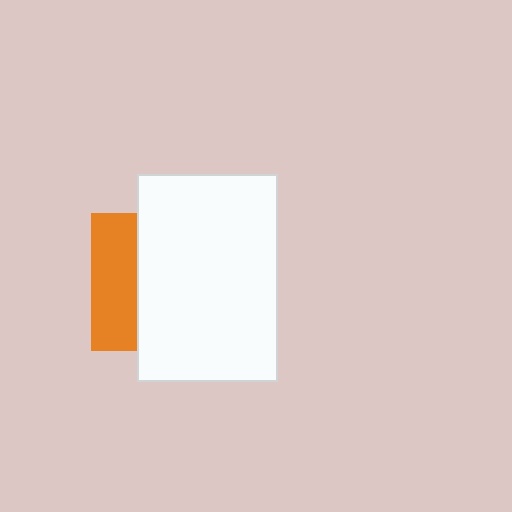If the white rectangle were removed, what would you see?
You would see the complete orange square.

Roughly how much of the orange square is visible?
A small part of it is visible (roughly 33%).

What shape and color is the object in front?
The object in front is a white rectangle.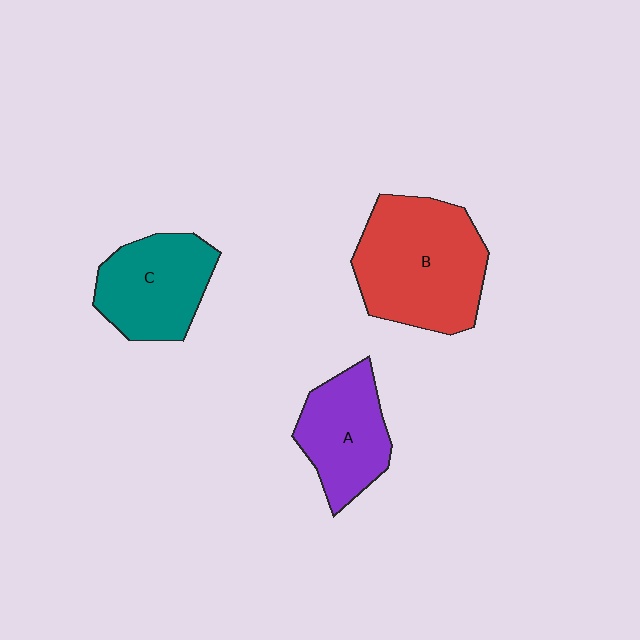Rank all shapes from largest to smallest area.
From largest to smallest: B (red), C (teal), A (purple).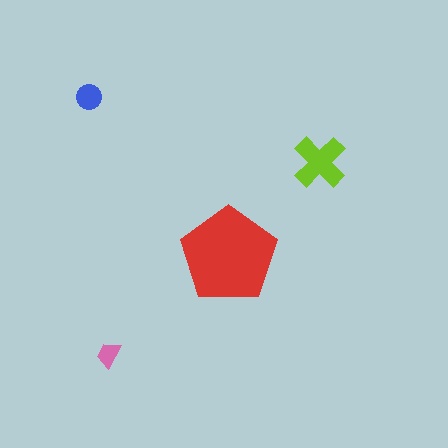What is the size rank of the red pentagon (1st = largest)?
1st.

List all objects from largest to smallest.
The red pentagon, the lime cross, the blue circle, the pink trapezoid.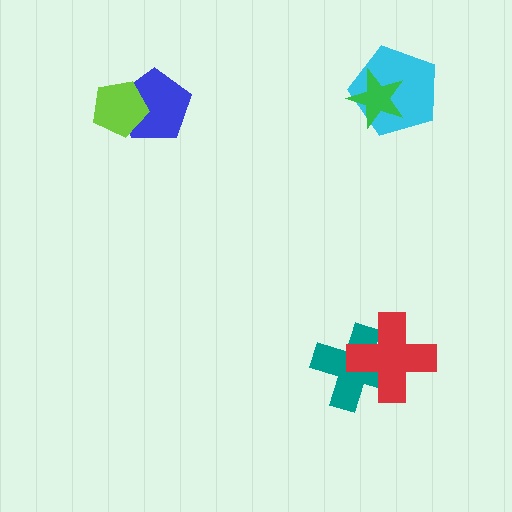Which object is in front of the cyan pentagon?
The green star is in front of the cyan pentagon.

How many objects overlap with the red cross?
1 object overlaps with the red cross.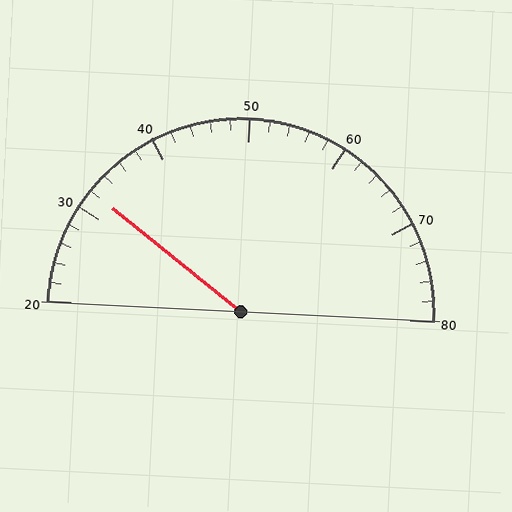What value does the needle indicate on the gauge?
The needle indicates approximately 32.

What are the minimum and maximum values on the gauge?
The gauge ranges from 20 to 80.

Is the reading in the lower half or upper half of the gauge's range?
The reading is in the lower half of the range (20 to 80).